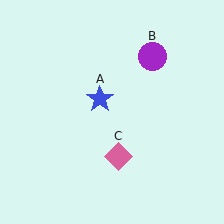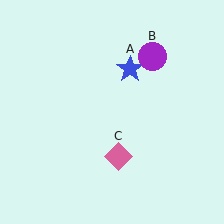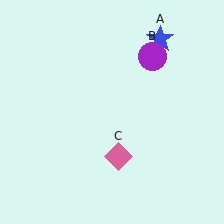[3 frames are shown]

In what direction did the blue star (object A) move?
The blue star (object A) moved up and to the right.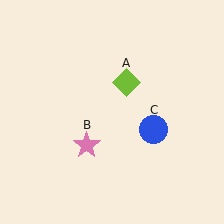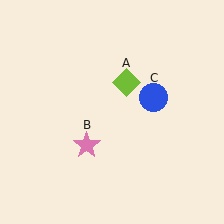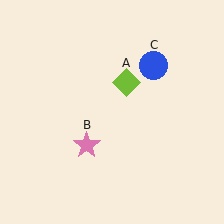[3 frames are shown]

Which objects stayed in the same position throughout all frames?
Lime diamond (object A) and pink star (object B) remained stationary.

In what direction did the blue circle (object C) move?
The blue circle (object C) moved up.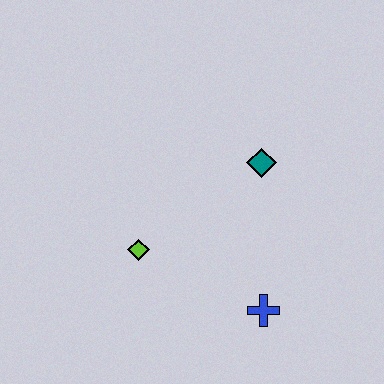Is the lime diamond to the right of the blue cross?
No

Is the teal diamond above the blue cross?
Yes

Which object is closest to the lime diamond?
The blue cross is closest to the lime diamond.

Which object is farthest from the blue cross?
The teal diamond is farthest from the blue cross.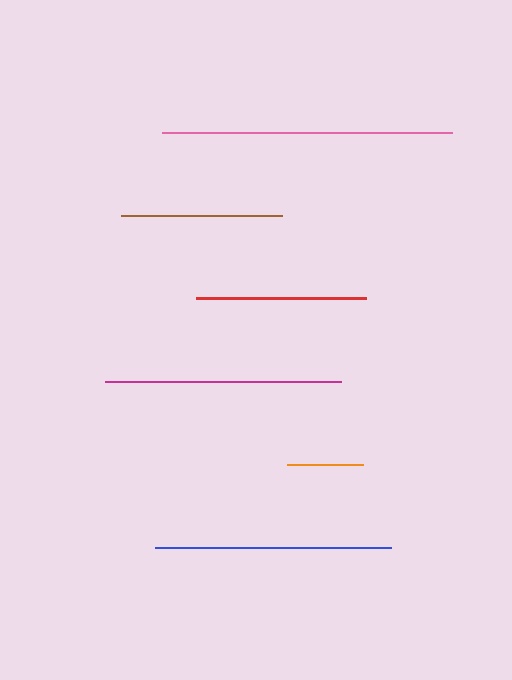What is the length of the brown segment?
The brown segment is approximately 160 pixels long.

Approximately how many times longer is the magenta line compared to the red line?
The magenta line is approximately 1.4 times the length of the red line.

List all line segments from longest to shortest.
From longest to shortest: pink, magenta, blue, red, brown, orange.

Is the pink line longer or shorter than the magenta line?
The pink line is longer than the magenta line.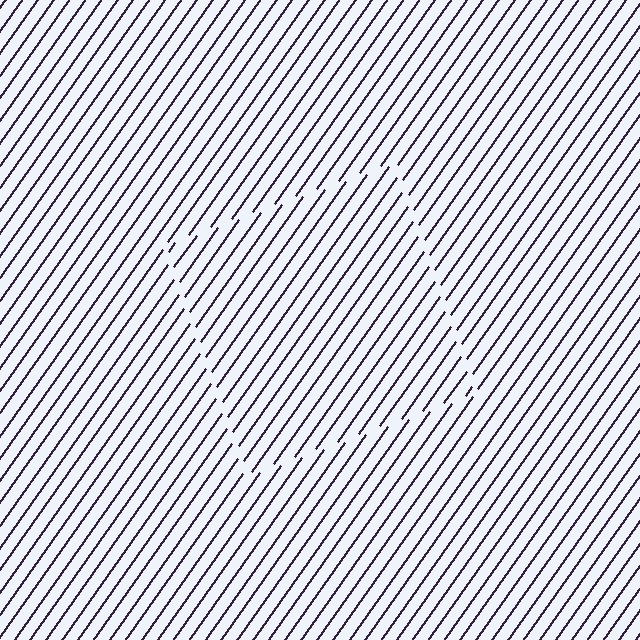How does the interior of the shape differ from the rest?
The interior of the shape contains the same grating, shifted by half a period — the contour is defined by the phase discontinuity where line-ends from the inner and outer gratings abut.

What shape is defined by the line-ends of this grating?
An illusory square. The interior of the shape contains the same grating, shifted by half a period — the contour is defined by the phase discontinuity where line-ends from the inner and outer gratings abut.